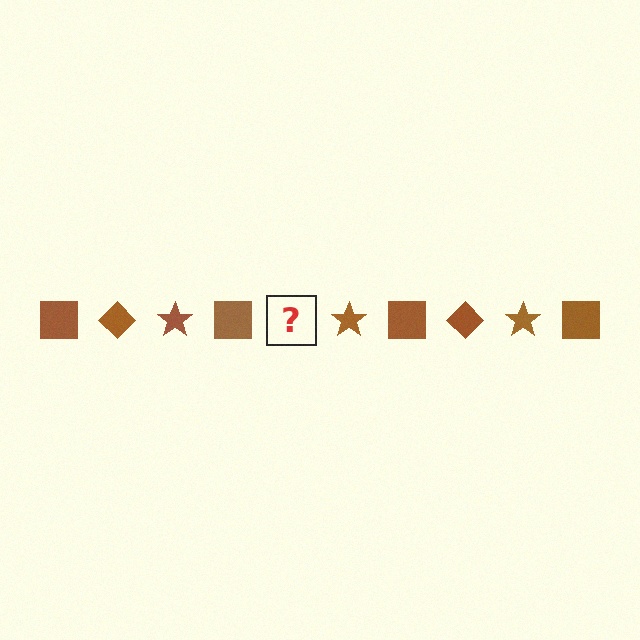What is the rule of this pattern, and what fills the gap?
The rule is that the pattern cycles through square, diamond, star shapes in brown. The gap should be filled with a brown diamond.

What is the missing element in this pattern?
The missing element is a brown diamond.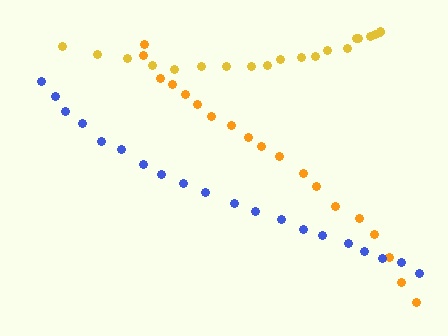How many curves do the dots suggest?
There are 3 distinct paths.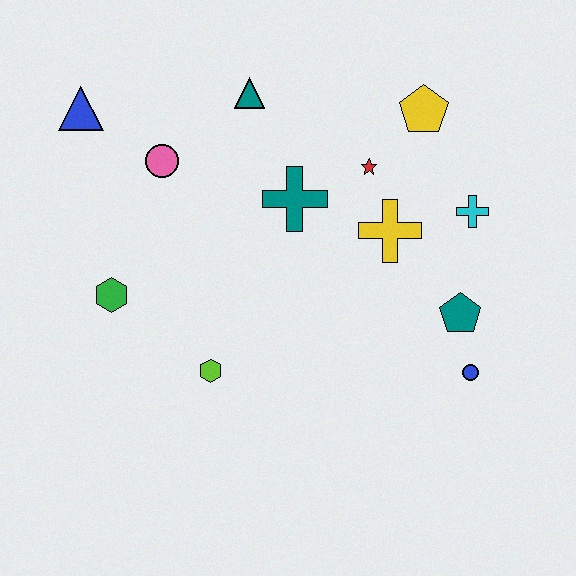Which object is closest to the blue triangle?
The pink circle is closest to the blue triangle.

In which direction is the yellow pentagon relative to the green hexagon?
The yellow pentagon is to the right of the green hexagon.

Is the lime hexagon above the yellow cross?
No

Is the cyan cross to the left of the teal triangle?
No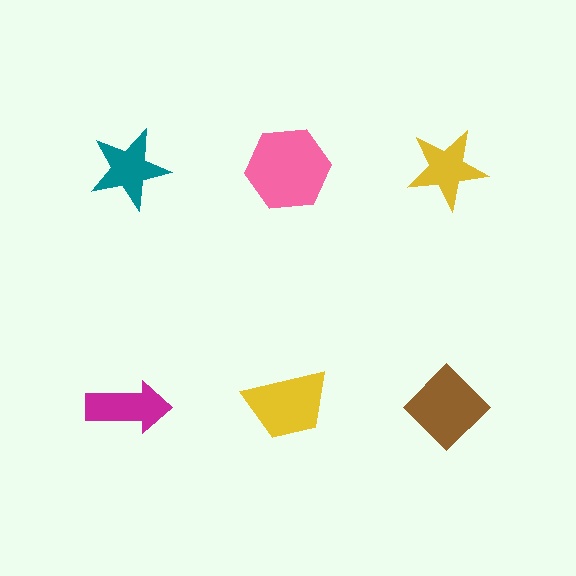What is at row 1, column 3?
A yellow star.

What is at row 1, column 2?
A pink hexagon.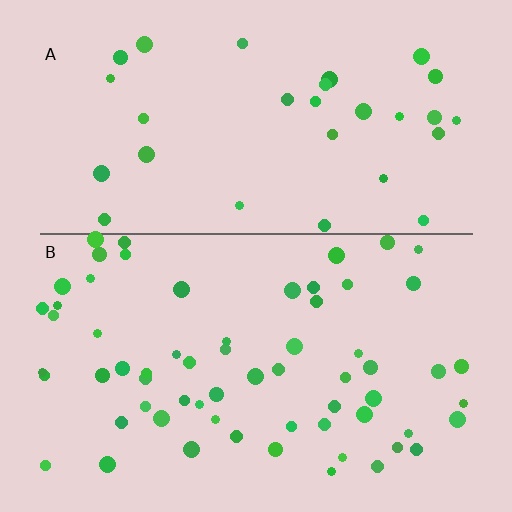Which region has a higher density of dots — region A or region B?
B (the bottom).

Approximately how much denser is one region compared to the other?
Approximately 2.1× — region B over region A.